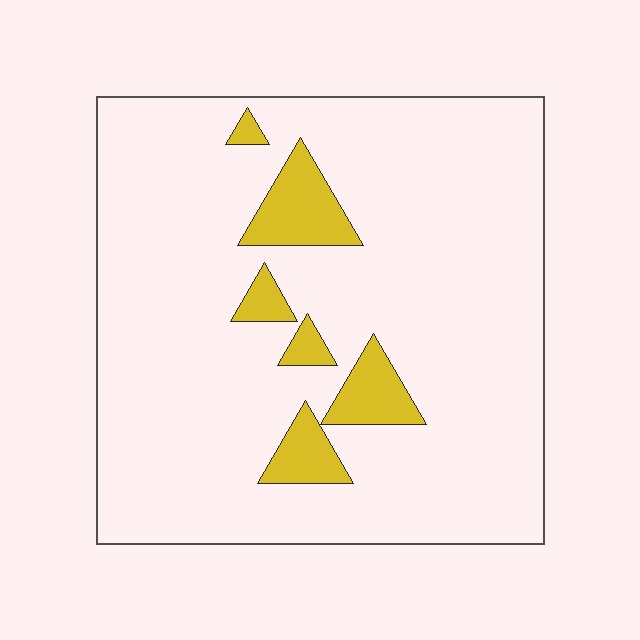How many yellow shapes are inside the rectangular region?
6.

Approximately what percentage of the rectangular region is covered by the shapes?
Approximately 10%.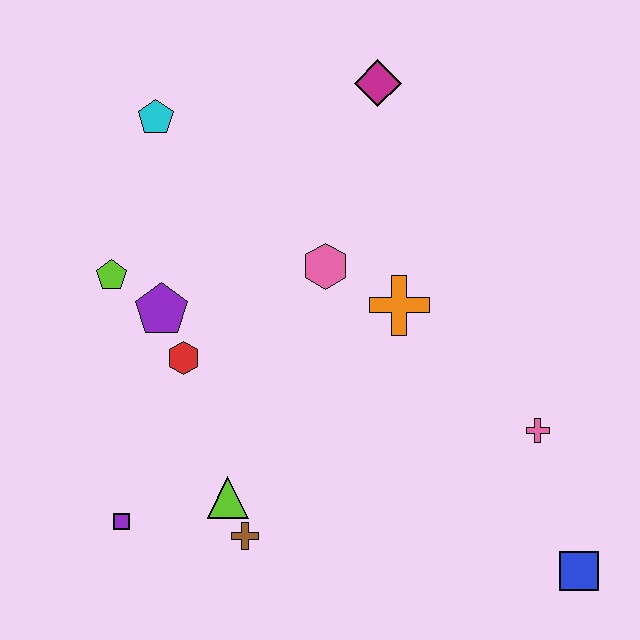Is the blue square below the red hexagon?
Yes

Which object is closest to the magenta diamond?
The pink hexagon is closest to the magenta diamond.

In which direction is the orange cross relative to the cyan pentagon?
The orange cross is to the right of the cyan pentagon.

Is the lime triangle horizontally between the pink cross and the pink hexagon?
No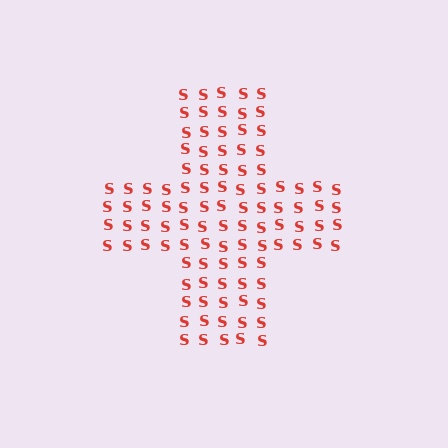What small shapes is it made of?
It is made of small letter S's.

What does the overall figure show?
The overall figure shows a cross.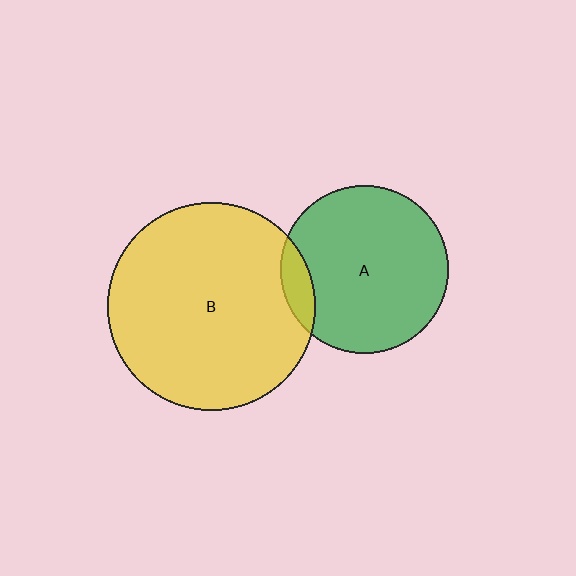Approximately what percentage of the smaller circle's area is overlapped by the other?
Approximately 10%.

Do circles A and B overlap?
Yes.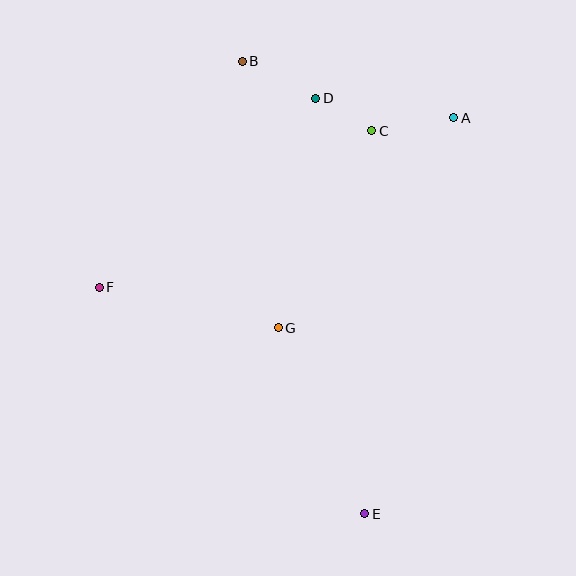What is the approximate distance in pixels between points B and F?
The distance between B and F is approximately 268 pixels.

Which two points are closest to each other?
Points C and D are closest to each other.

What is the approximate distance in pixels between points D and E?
The distance between D and E is approximately 418 pixels.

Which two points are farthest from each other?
Points B and E are farthest from each other.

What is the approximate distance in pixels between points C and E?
The distance between C and E is approximately 383 pixels.